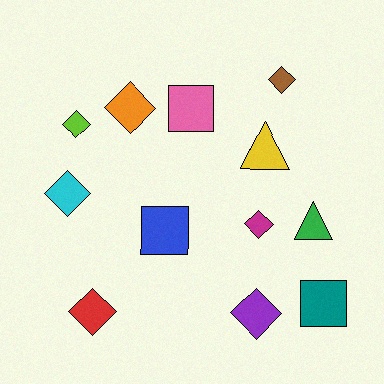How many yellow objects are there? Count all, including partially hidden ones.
There is 1 yellow object.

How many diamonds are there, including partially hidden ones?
There are 7 diamonds.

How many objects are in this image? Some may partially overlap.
There are 12 objects.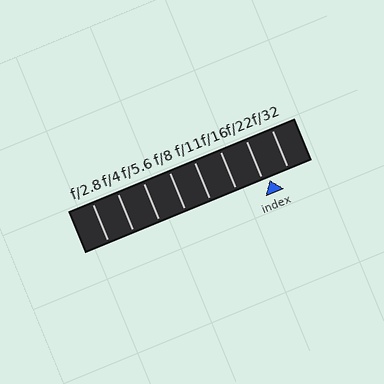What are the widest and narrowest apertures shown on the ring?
The widest aperture shown is f/2.8 and the narrowest is f/32.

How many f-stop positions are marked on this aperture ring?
There are 8 f-stop positions marked.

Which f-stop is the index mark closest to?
The index mark is closest to f/22.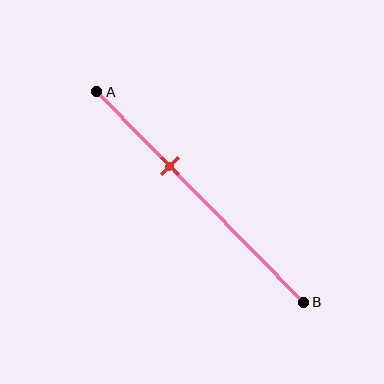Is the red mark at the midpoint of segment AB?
No, the mark is at about 35% from A, not at the 50% midpoint.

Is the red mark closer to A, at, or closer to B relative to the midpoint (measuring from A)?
The red mark is closer to point A than the midpoint of segment AB.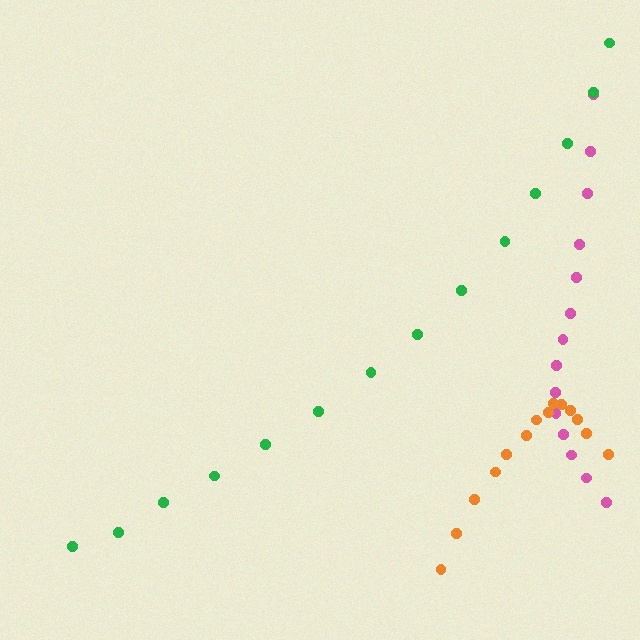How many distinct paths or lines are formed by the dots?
There are 3 distinct paths.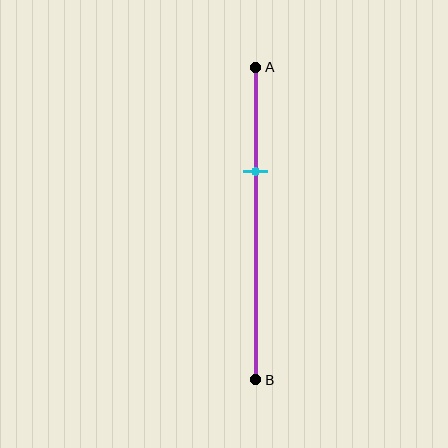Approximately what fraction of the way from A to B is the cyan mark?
The cyan mark is approximately 35% of the way from A to B.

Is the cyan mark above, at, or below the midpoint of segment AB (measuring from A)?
The cyan mark is above the midpoint of segment AB.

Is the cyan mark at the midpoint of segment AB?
No, the mark is at about 35% from A, not at the 50% midpoint.